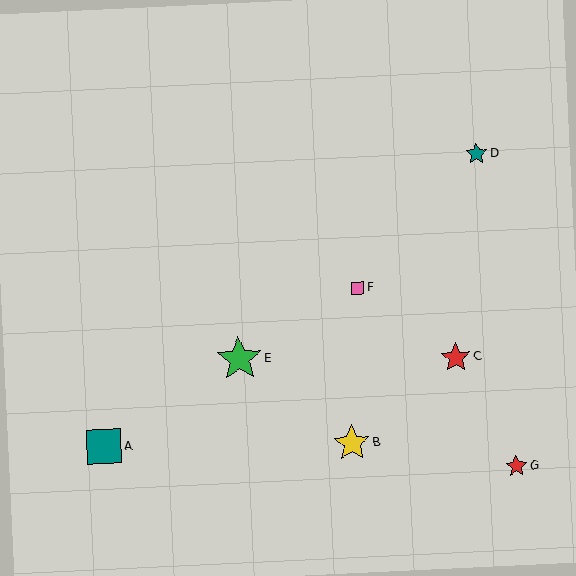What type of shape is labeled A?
Shape A is a teal square.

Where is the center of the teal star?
The center of the teal star is at (476, 154).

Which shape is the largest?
The green star (labeled E) is the largest.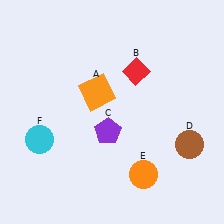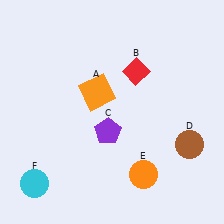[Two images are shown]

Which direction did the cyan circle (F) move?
The cyan circle (F) moved down.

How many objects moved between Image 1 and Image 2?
1 object moved between the two images.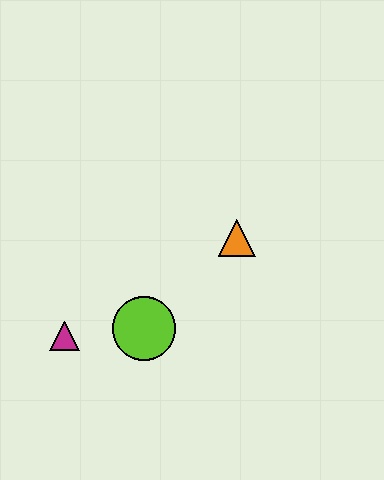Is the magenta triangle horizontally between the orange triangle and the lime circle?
No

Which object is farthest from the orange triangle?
The magenta triangle is farthest from the orange triangle.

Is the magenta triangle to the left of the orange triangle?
Yes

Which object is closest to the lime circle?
The magenta triangle is closest to the lime circle.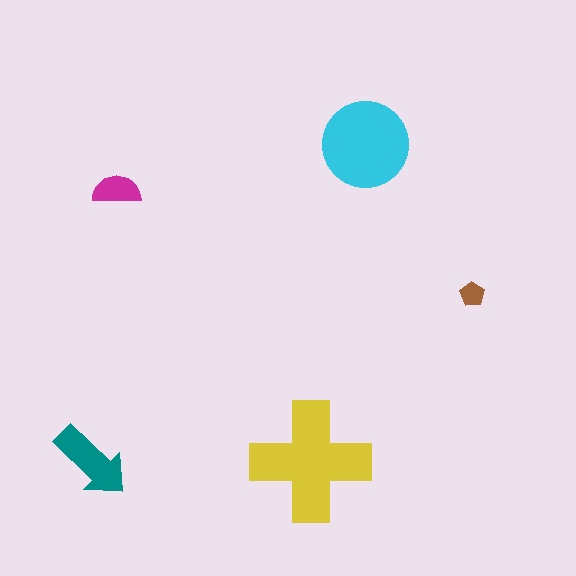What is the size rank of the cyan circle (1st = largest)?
2nd.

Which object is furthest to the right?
The brown pentagon is rightmost.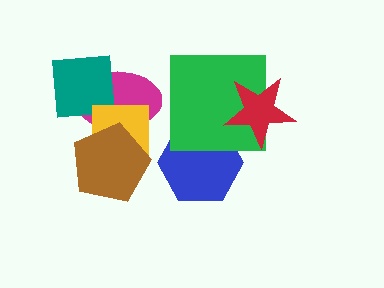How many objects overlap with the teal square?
2 objects overlap with the teal square.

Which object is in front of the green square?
The red star is in front of the green square.